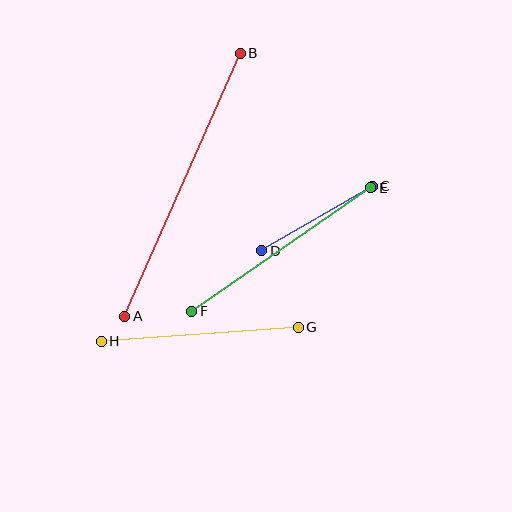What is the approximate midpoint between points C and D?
The midpoint is at approximately (317, 218) pixels.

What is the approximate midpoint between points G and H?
The midpoint is at approximately (200, 334) pixels.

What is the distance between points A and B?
The distance is approximately 287 pixels.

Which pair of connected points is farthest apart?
Points A and B are farthest apart.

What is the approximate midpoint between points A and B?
The midpoint is at approximately (182, 185) pixels.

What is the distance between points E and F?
The distance is approximately 217 pixels.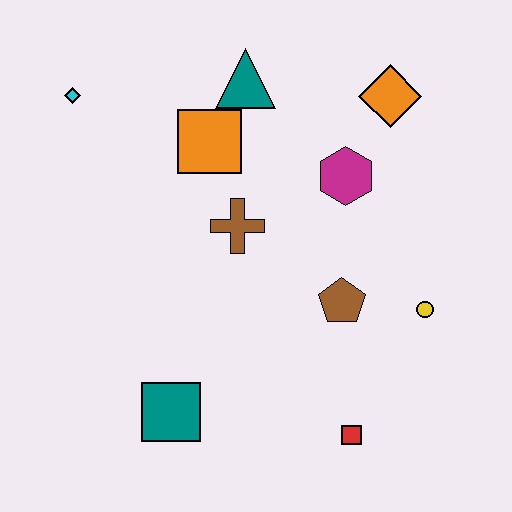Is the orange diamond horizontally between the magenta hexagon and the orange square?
No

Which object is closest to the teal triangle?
The orange square is closest to the teal triangle.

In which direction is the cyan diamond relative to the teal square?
The cyan diamond is above the teal square.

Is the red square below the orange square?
Yes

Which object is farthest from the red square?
The cyan diamond is farthest from the red square.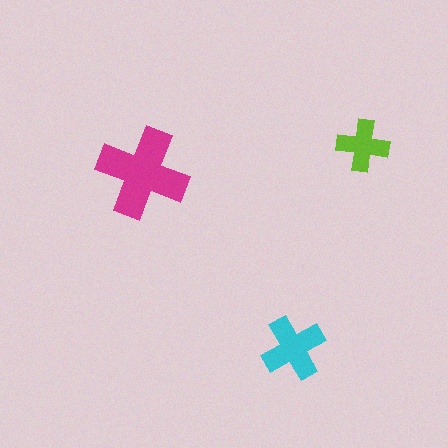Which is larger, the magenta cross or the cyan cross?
The magenta one.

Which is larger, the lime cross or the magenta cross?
The magenta one.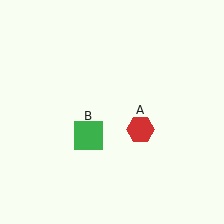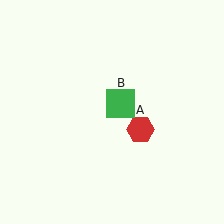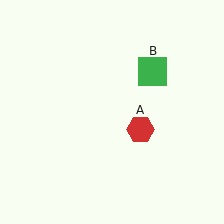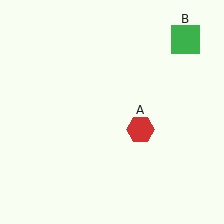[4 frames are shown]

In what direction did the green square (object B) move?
The green square (object B) moved up and to the right.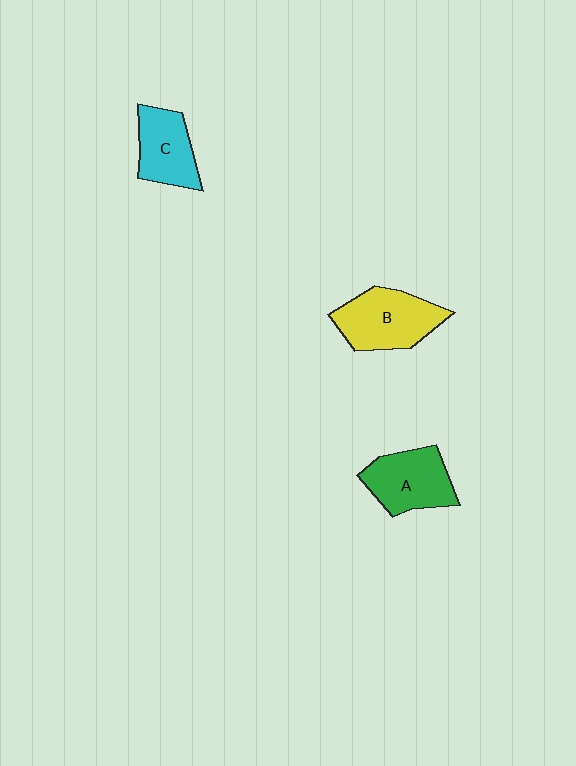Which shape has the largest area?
Shape B (yellow).